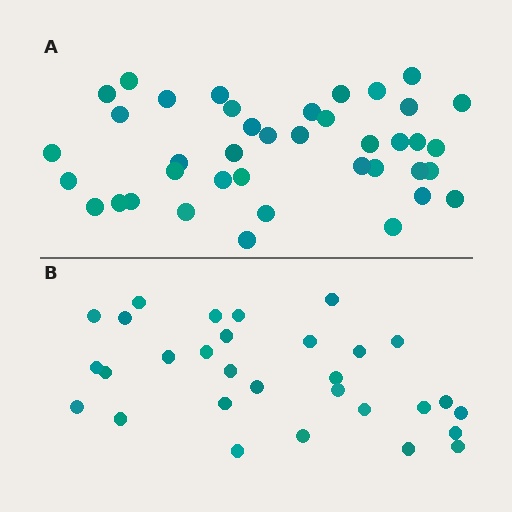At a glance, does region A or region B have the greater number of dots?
Region A (the top region) has more dots.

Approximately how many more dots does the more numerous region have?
Region A has roughly 10 or so more dots than region B.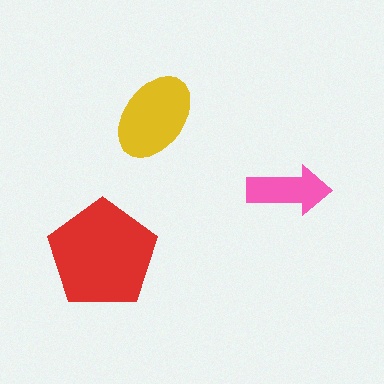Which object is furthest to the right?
The pink arrow is rightmost.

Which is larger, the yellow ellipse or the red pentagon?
The red pentagon.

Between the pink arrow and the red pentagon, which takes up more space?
The red pentagon.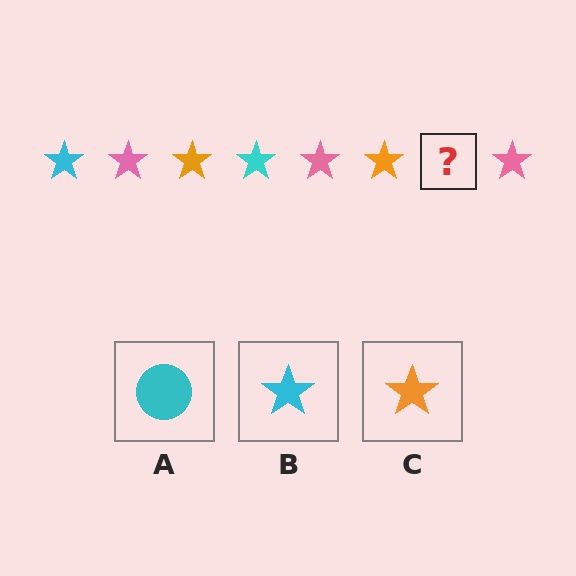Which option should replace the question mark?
Option B.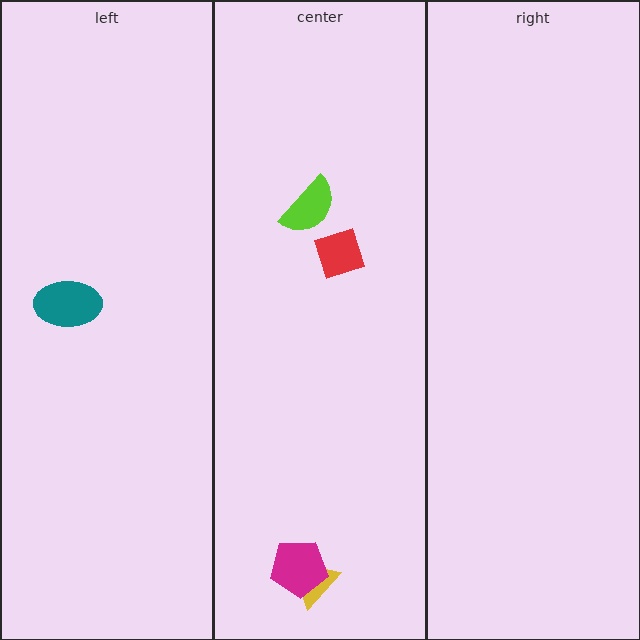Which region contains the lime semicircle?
The center region.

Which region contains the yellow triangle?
The center region.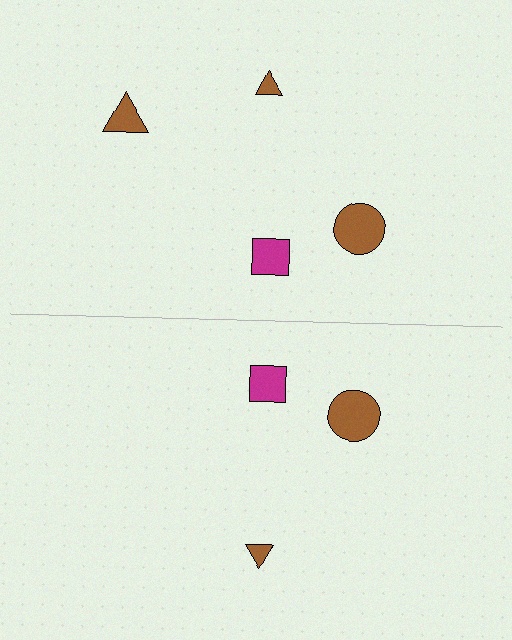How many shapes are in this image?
There are 7 shapes in this image.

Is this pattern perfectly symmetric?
No, the pattern is not perfectly symmetric. A brown triangle is missing from the bottom side.